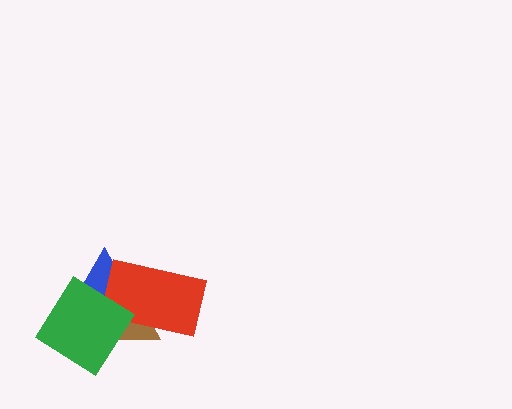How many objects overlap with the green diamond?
3 objects overlap with the green diamond.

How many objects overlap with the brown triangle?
3 objects overlap with the brown triangle.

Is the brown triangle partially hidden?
Yes, it is partially covered by another shape.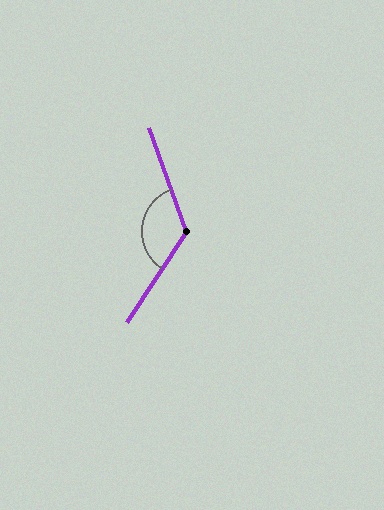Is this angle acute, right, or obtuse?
It is obtuse.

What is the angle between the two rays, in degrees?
Approximately 126 degrees.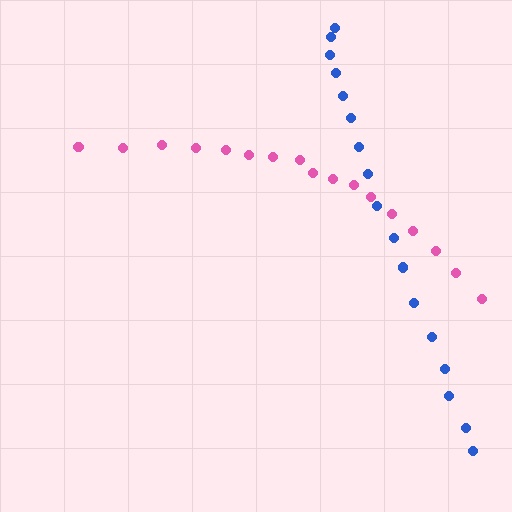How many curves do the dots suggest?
There are 2 distinct paths.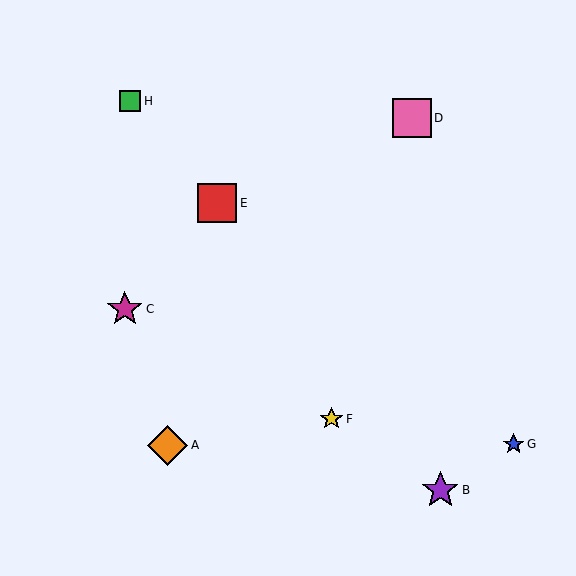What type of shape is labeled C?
Shape C is a magenta star.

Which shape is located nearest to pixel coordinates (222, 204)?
The red square (labeled E) at (217, 203) is nearest to that location.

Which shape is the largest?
The orange diamond (labeled A) is the largest.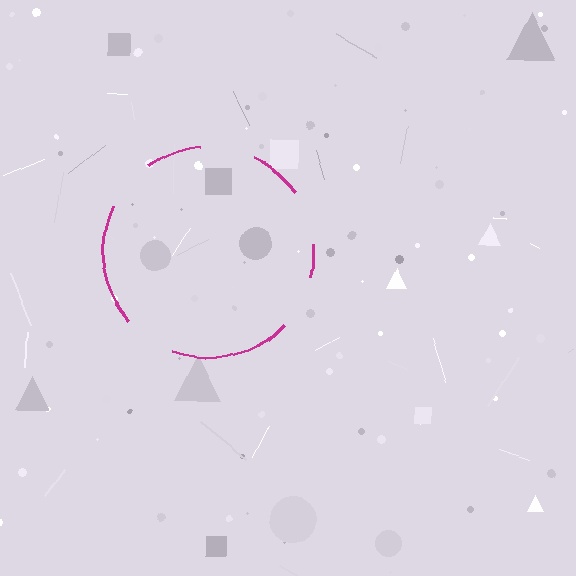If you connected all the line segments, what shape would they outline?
They would outline a circle.